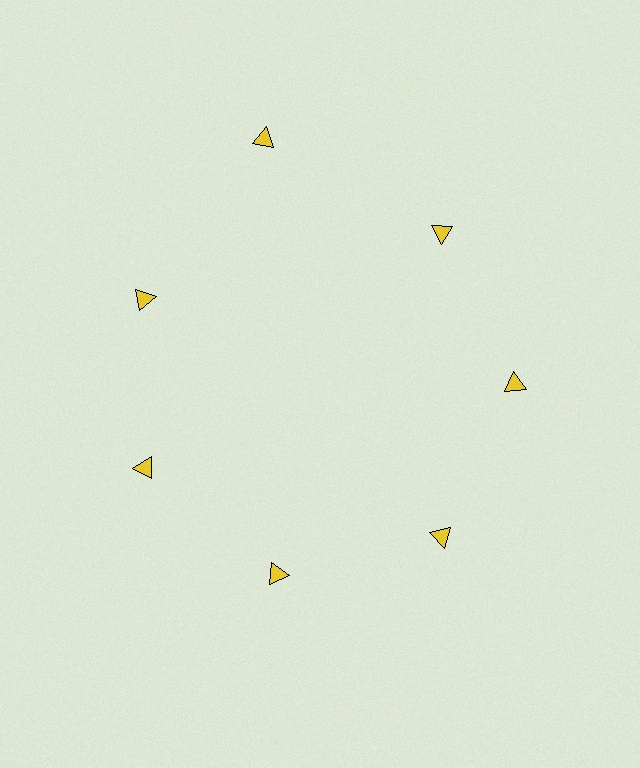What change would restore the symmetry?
The symmetry would be restored by moving it inward, back onto the ring so that all 7 triangles sit at equal angles and equal distance from the center.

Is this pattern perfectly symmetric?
No. The 7 yellow triangles are arranged in a ring, but one element near the 12 o'clock position is pushed outward from the center, breaking the 7-fold rotational symmetry.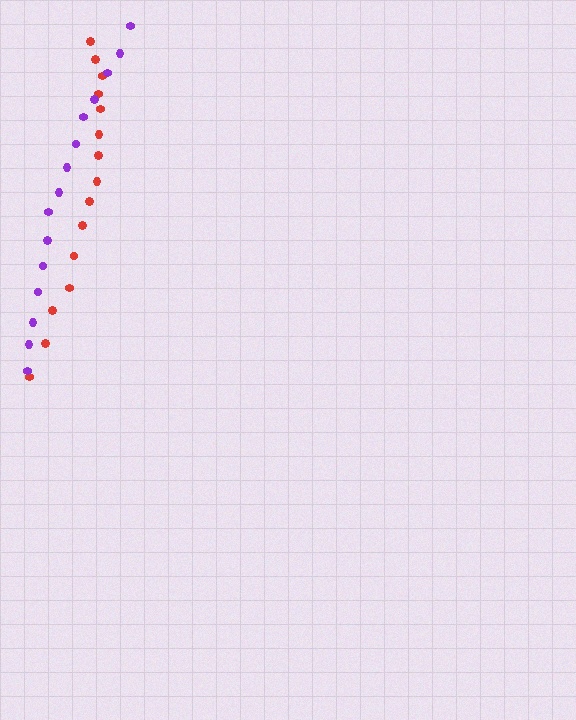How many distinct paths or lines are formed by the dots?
There are 2 distinct paths.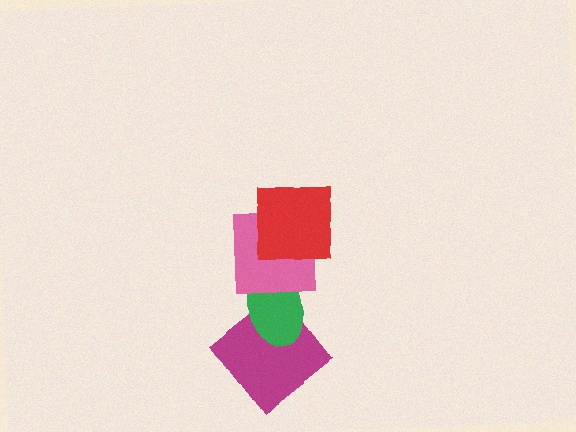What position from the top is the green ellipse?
The green ellipse is 3rd from the top.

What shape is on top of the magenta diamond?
The green ellipse is on top of the magenta diamond.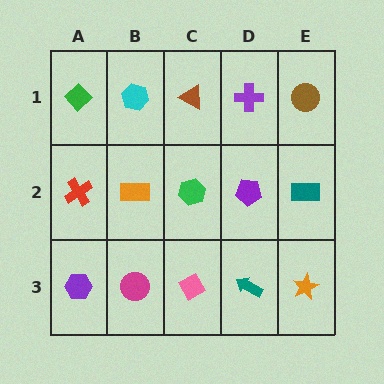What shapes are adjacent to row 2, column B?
A cyan hexagon (row 1, column B), a magenta circle (row 3, column B), a red cross (row 2, column A), a green hexagon (row 2, column C).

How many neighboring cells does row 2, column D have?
4.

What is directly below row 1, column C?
A green hexagon.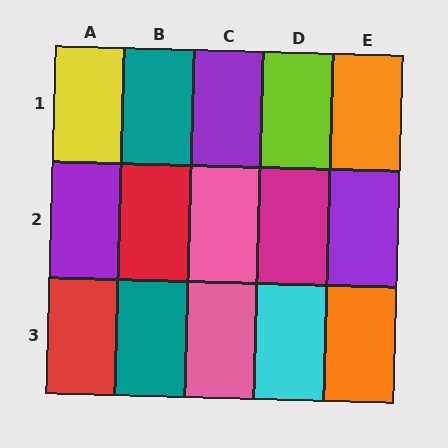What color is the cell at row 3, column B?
Teal.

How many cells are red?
2 cells are red.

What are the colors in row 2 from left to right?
Purple, red, pink, magenta, purple.